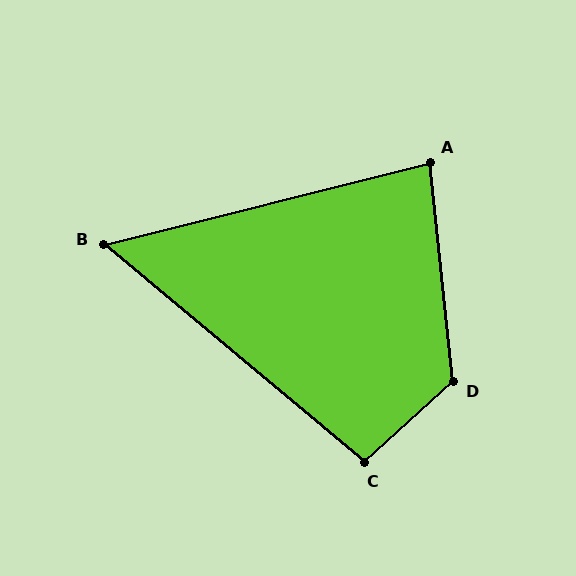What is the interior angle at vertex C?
Approximately 98 degrees (obtuse).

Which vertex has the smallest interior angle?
B, at approximately 54 degrees.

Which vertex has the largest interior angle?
D, at approximately 126 degrees.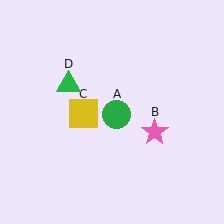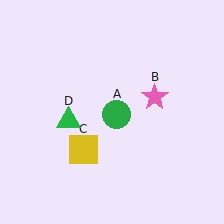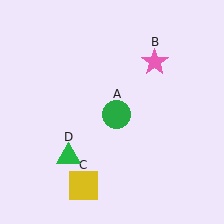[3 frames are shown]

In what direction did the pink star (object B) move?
The pink star (object B) moved up.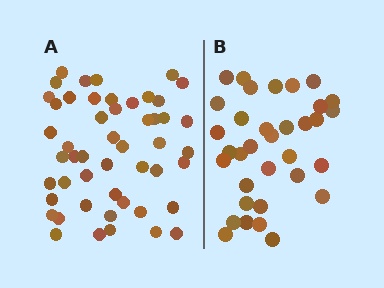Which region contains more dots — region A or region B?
Region A (the left region) has more dots.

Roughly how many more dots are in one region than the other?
Region A has approximately 15 more dots than region B.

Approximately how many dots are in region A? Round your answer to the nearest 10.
About 50 dots.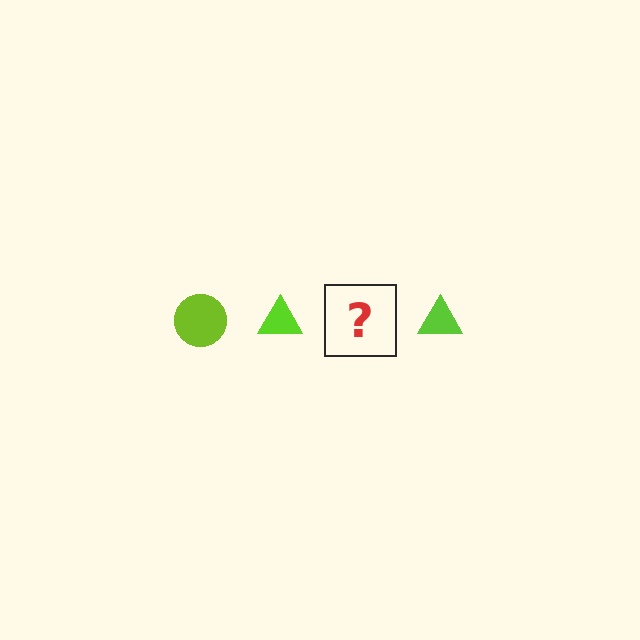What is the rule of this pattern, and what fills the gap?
The rule is that the pattern cycles through circle, triangle shapes in lime. The gap should be filled with a lime circle.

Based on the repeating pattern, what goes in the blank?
The blank should be a lime circle.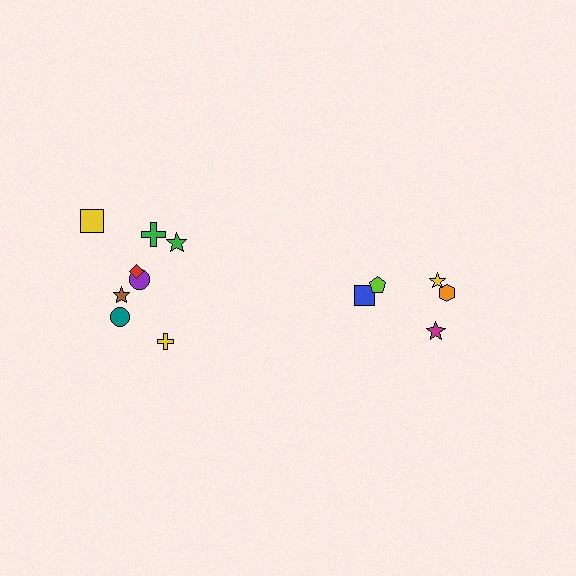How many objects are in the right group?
There are 5 objects.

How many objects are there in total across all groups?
There are 13 objects.